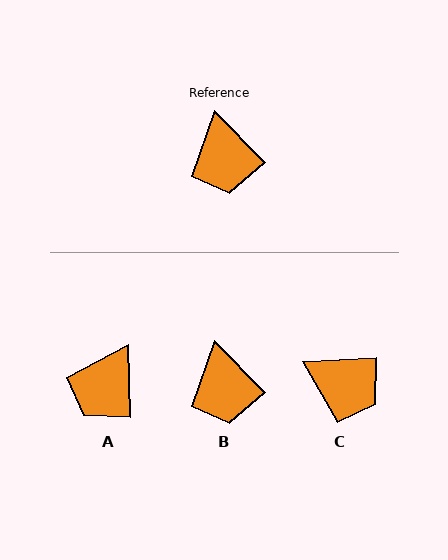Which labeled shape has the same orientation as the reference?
B.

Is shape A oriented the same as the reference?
No, it is off by about 42 degrees.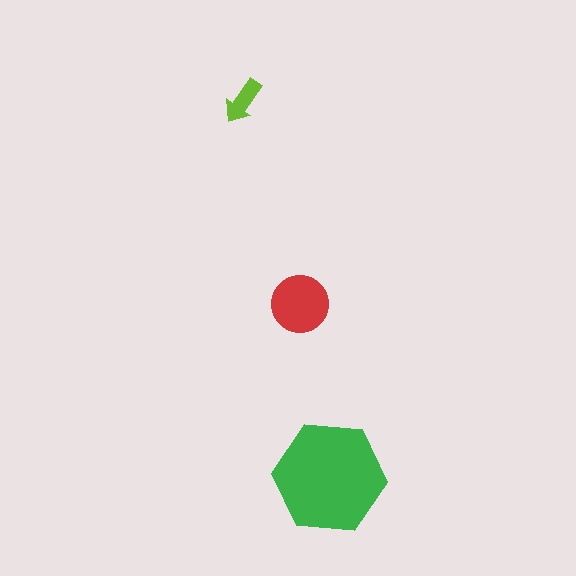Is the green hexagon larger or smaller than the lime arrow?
Larger.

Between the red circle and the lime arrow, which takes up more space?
The red circle.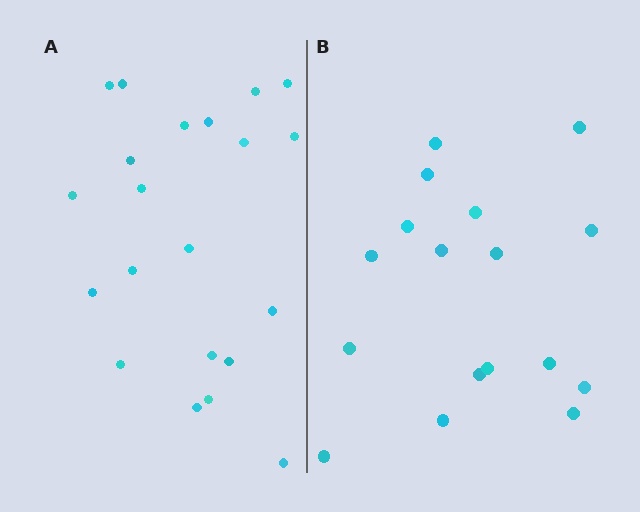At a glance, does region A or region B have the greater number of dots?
Region A (the left region) has more dots.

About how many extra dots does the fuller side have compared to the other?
Region A has about 4 more dots than region B.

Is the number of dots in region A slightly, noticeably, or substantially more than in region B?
Region A has only slightly more — the two regions are fairly close. The ratio is roughly 1.2 to 1.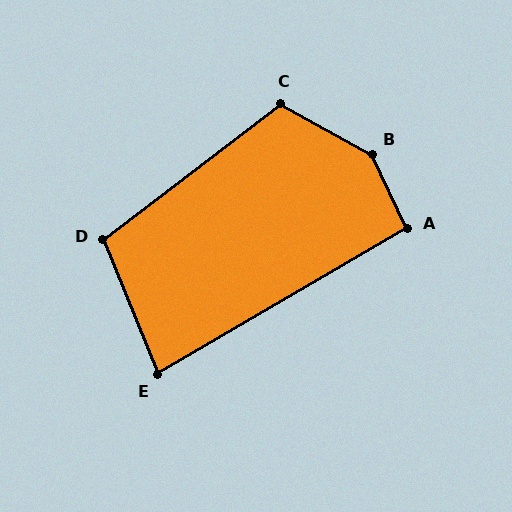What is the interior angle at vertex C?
Approximately 114 degrees (obtuse).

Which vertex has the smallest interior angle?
E, at approximately 82 degrees.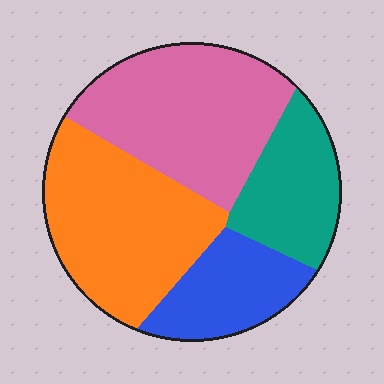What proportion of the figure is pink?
Pink covers 33% of the figure.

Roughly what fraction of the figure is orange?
Orange covers roughly 35% of the figure.